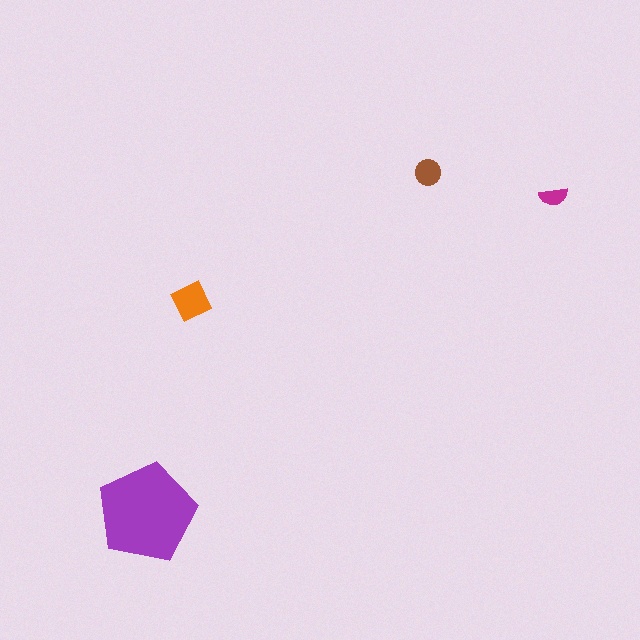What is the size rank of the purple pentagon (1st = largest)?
1st.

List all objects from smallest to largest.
The magenta semicircle, the brown circle, the orange diamond, the purple pentagon.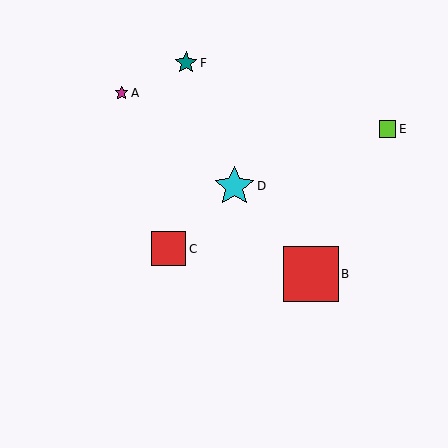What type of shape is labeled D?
Shape D is a cyan star.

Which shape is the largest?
The red square (labeled B) is the largest.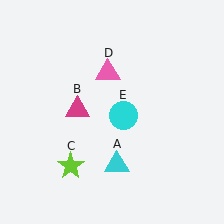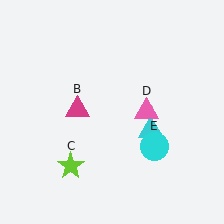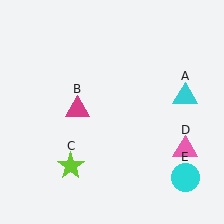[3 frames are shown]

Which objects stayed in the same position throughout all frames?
Magenta triangle (object B) and lime star (object C) remained stationary.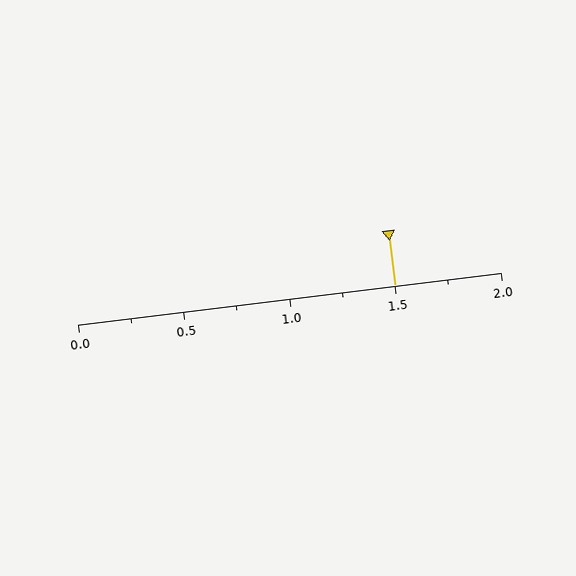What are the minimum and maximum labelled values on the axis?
The axis runs from 0.0 to 2.0.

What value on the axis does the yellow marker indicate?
The marker indicates approximately 1.5.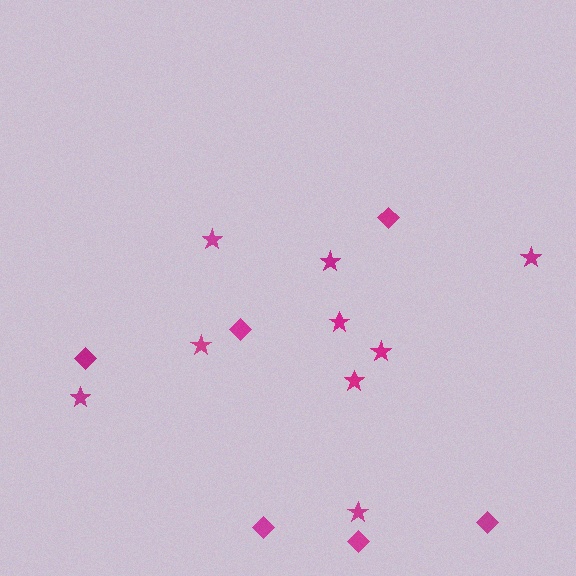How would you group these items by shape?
There are 2 groups: one group of stars (9) and one group of diamonds (6).